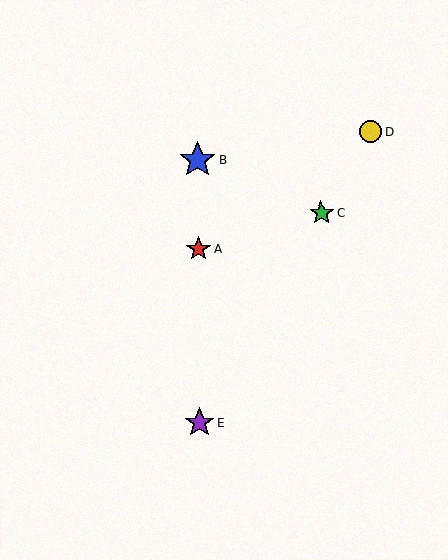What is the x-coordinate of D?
Object D is at x≈371.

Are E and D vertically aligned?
No, E is at x≈199 and D is at x≈371.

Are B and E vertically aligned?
Yes, both are at x≈198.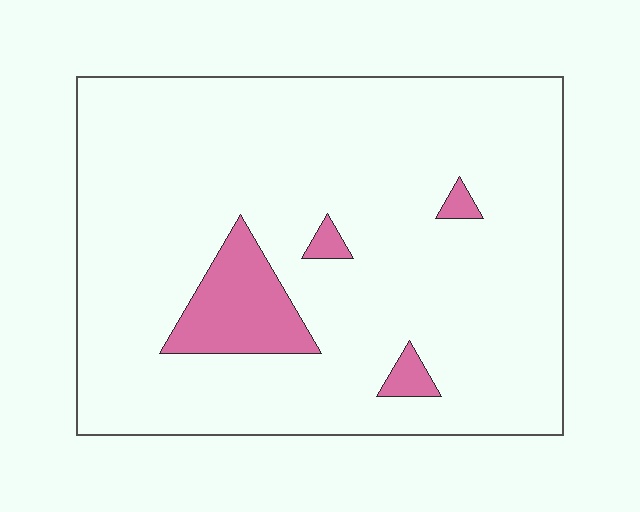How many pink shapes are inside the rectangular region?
4.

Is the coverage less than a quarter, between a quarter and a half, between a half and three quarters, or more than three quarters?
Less than a quarter.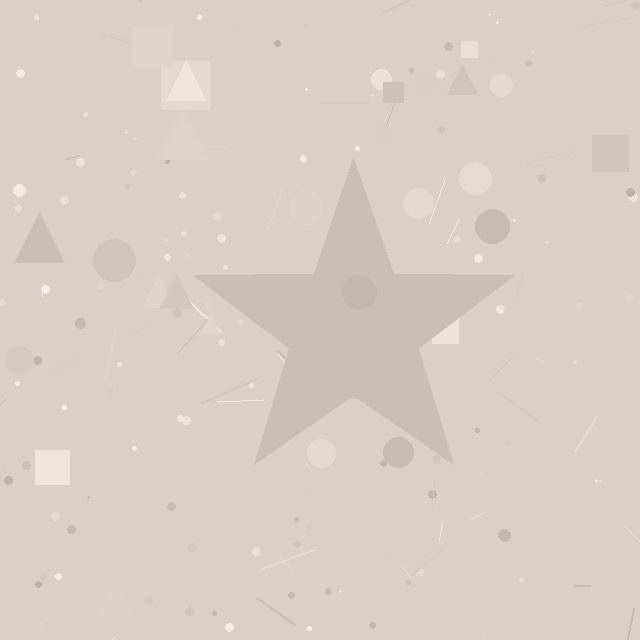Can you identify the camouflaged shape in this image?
The camouflaged shape is a star.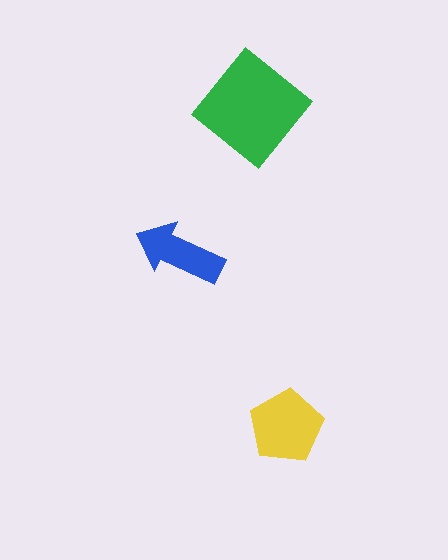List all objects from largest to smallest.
The green diamond, the yellow pentagon, the blue arrow.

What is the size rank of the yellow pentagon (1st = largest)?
2nd.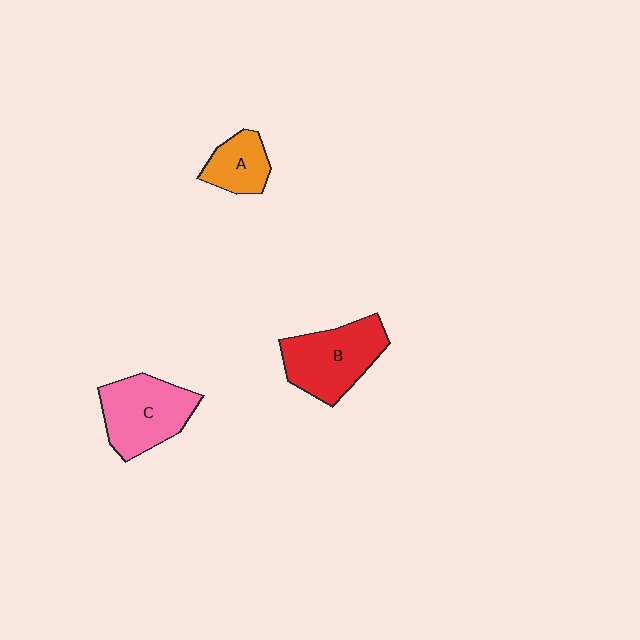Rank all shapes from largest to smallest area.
From largest to smallest: B (red), C (pink), A (orange).